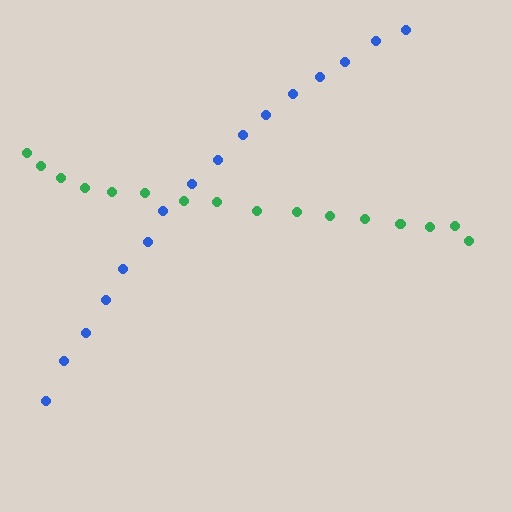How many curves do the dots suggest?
There are 2 distinct paths.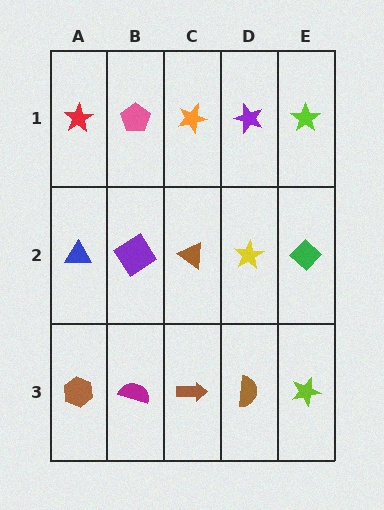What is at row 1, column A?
A red star.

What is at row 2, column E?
A green diamond.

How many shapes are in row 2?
5 shapes.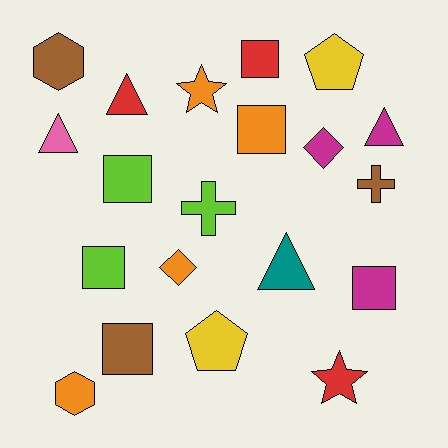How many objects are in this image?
There are 20 objects.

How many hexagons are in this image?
There are 2 hexagons.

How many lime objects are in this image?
There are 3 lime objects.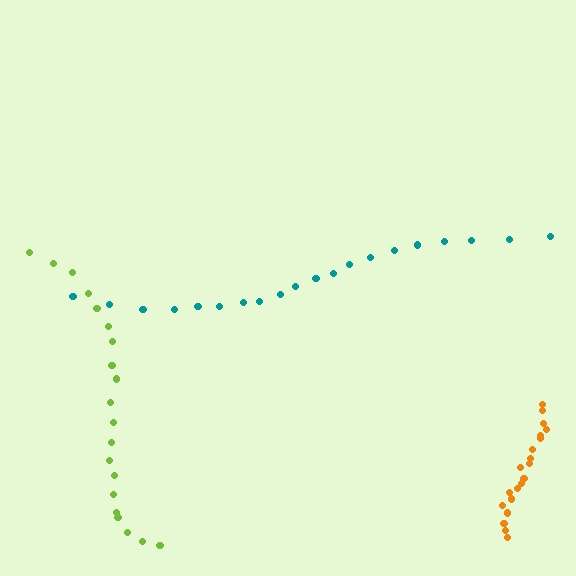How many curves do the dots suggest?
There are 3 distinct paths.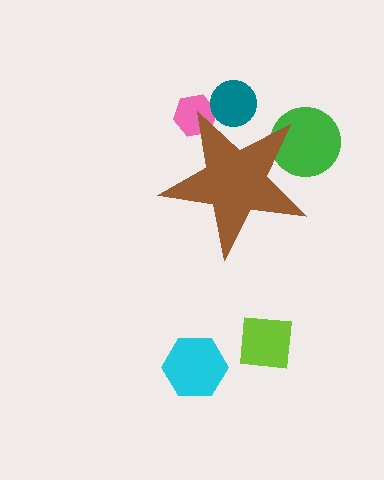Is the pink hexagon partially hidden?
Yes, the pink hexagon is partially hidden behind the brown star.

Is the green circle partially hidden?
Yes, the green circle is partially hidden behind the brown star.